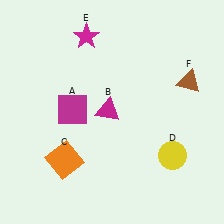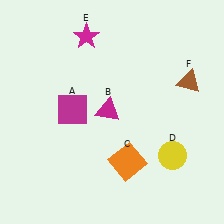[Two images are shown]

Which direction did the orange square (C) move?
The orange square (C) moved right.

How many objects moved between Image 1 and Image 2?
1 object moved between the two images.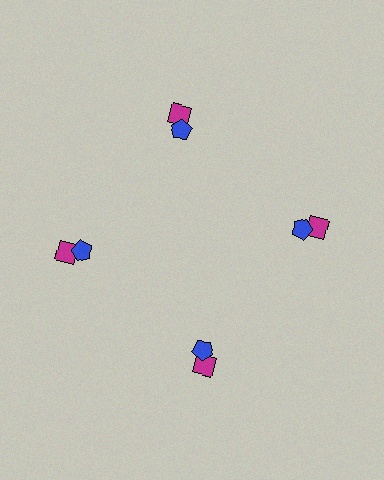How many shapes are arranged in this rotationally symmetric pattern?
There are 8 shapes, arranged in 4 groups of 2.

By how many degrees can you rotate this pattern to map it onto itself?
The pattern maps onto itself every 90 degrees of rotation.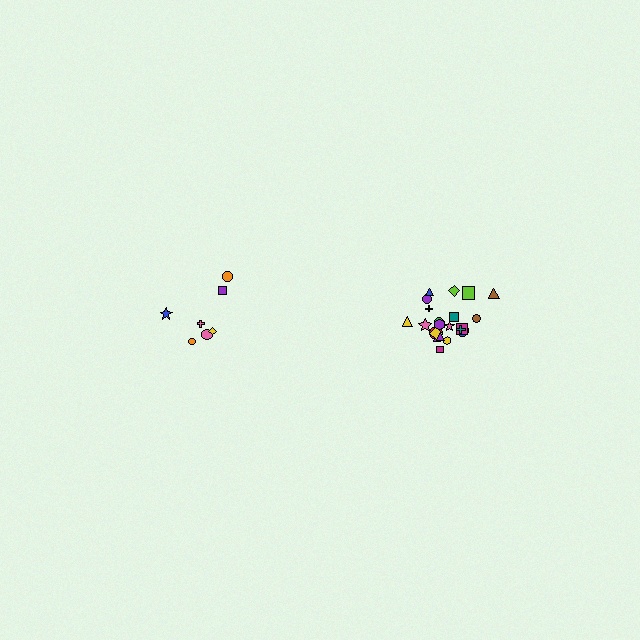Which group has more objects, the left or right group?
The right group.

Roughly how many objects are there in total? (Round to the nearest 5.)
Roughly 30 objects in total.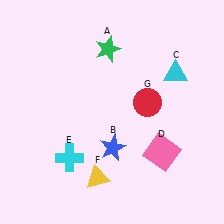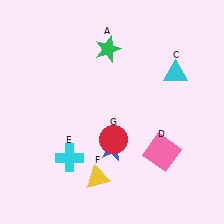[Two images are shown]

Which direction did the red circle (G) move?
The red circle (G) moved down.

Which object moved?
The red circle (G) moved down.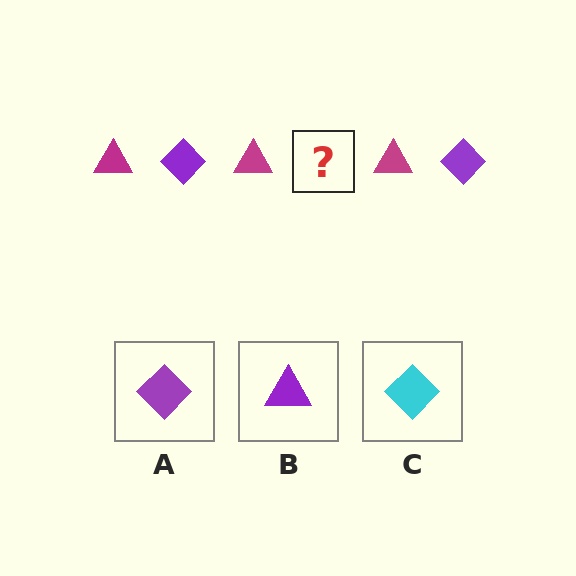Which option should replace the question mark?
Option A.